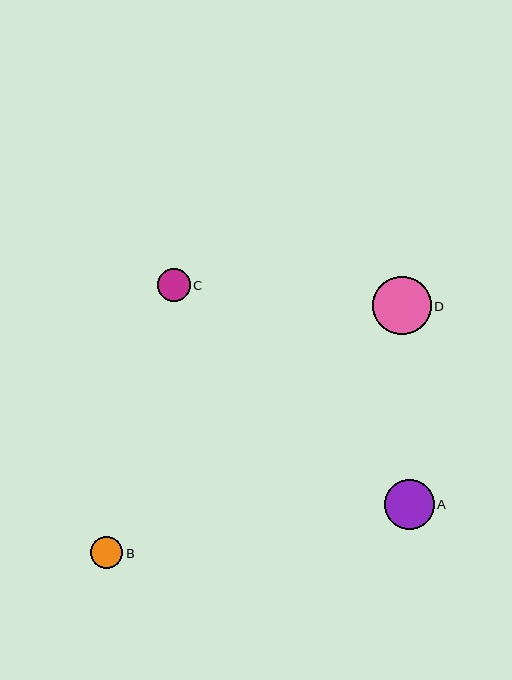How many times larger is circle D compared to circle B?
Circle D is approximately 1.8 times the size of circle B.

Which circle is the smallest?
Circle B is the smallest with a size of approximately 32 pixels.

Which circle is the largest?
Circle D is the largest with a size of approximately 58 pixels.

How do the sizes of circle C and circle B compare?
Circle C and circle B are approximately the same size.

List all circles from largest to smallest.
From largest to smallest: D, A, C, B.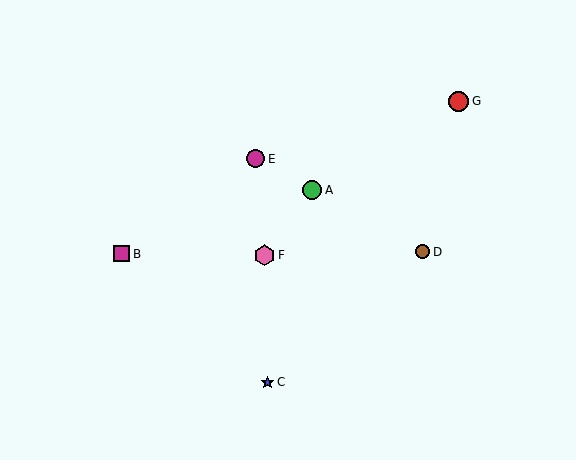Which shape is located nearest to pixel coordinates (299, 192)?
The green circle (labeled A) at (312, 190) is nearest to that location.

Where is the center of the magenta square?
The center of the magenta square is at (122, 254).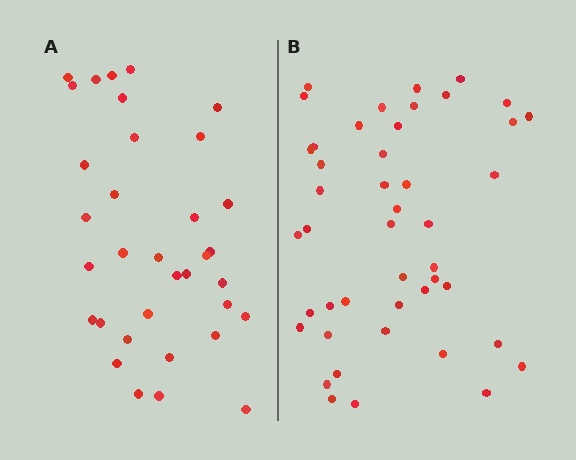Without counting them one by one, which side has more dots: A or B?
Region B (the right region) has more dots.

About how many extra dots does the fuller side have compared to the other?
Region B has roughly 12 or so more dots than region A.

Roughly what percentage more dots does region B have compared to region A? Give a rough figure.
About 30% more.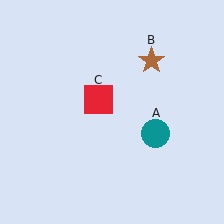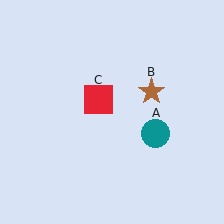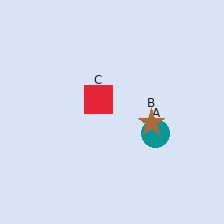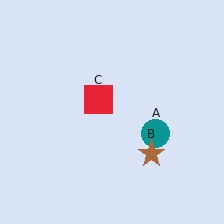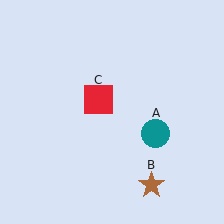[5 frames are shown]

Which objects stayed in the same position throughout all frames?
Teal circle (object A) and red square (object C) remained stationary.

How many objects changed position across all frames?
1 object changed position: brown star (object B).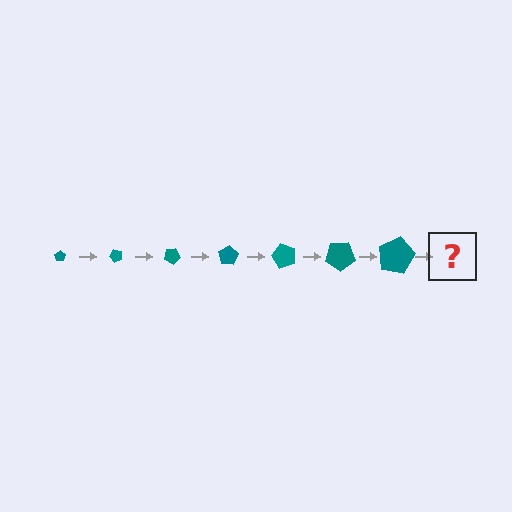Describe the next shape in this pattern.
It should be a pentagon, larger than the previous one and rotated 350 degrees from the start.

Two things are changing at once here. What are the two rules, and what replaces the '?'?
The two rules are that the pentagon grows larger each step and it rotates 50 degrees each step. The '?' should be a pentagon, larger than the previous one and rotated 350 degrees from the start.